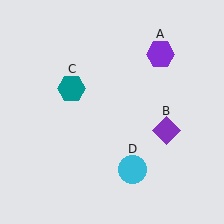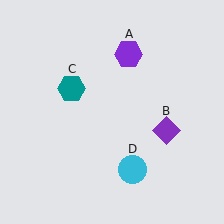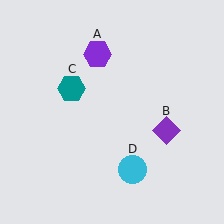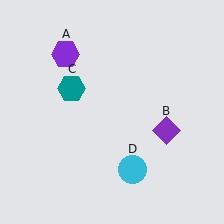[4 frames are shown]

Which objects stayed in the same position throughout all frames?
Purple diamond (object B) and teal hexagon (object C) and cyan circle (object D) remained stationary.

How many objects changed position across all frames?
1 object changed position: purple hexagon (object A).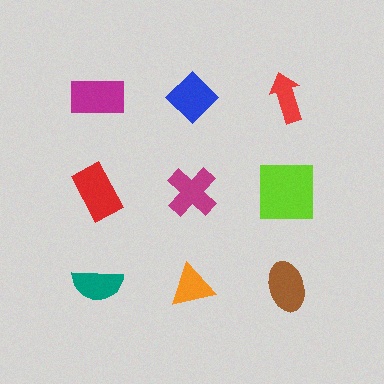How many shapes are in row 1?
3 shapes.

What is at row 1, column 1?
A magenta rectangle.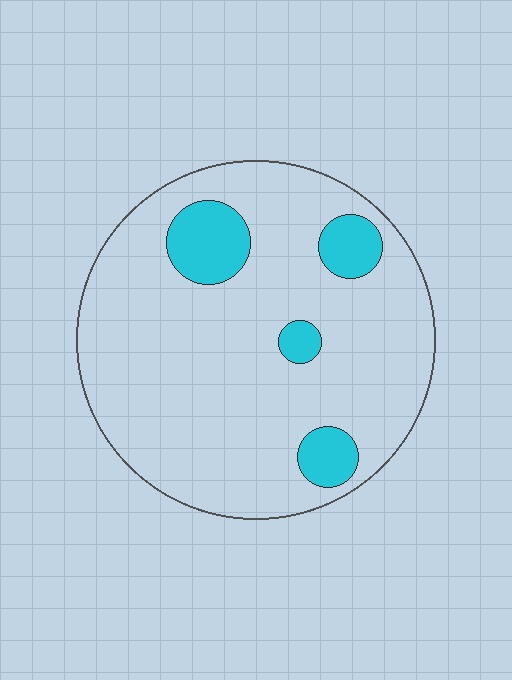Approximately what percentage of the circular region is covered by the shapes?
Approximately 15%.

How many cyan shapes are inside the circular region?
4.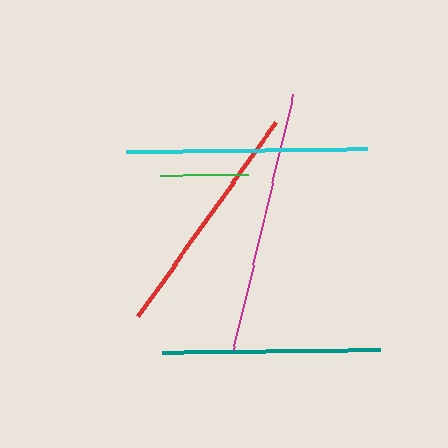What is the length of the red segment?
The red segment is approximately 238 pixels long.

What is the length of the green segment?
The green segment is approximately 88 pixels long.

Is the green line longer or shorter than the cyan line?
The cyan line is longer than the green line.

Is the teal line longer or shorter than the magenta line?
The magenta line is longer than the teal line.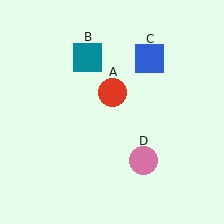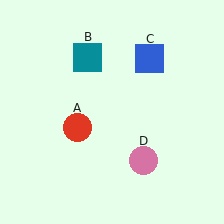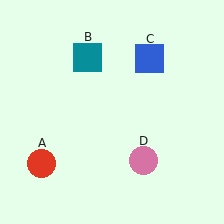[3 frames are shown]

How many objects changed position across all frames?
1 object changed position: red circle (object A).